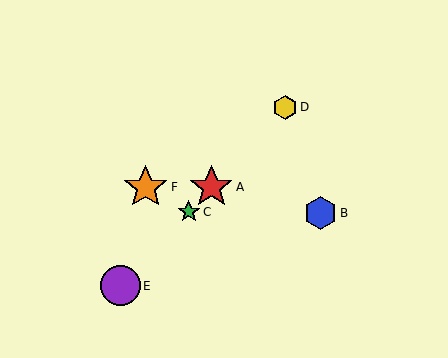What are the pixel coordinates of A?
Object A is at (211, 187).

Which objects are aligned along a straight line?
Objects A, C, D, E are aligned along a straight line.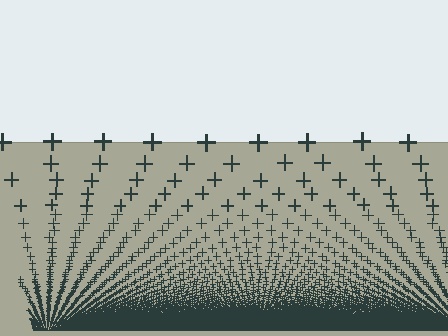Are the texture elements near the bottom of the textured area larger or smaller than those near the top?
Smaller. The gradient is inverted — elements near the bottom are smaller and denser.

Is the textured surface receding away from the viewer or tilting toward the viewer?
The surface appears to tilt toward the viewer. Texture elements get larger and sparser toward the top.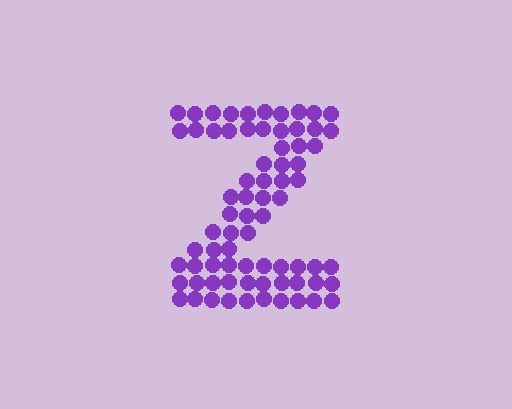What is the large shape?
The large shape is the letter Z.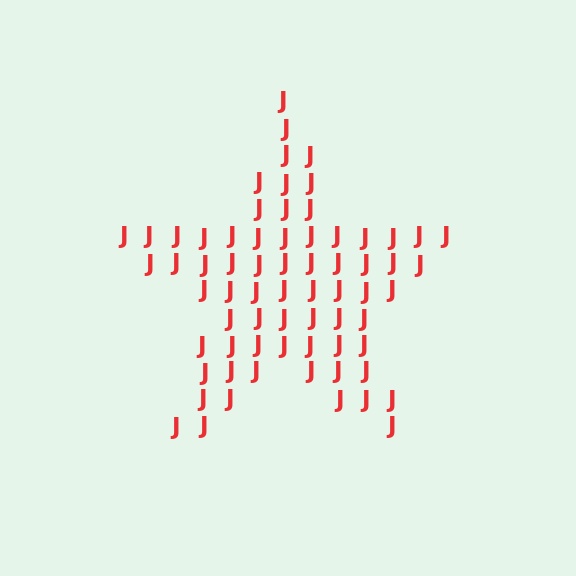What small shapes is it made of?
It is made of small letter J's.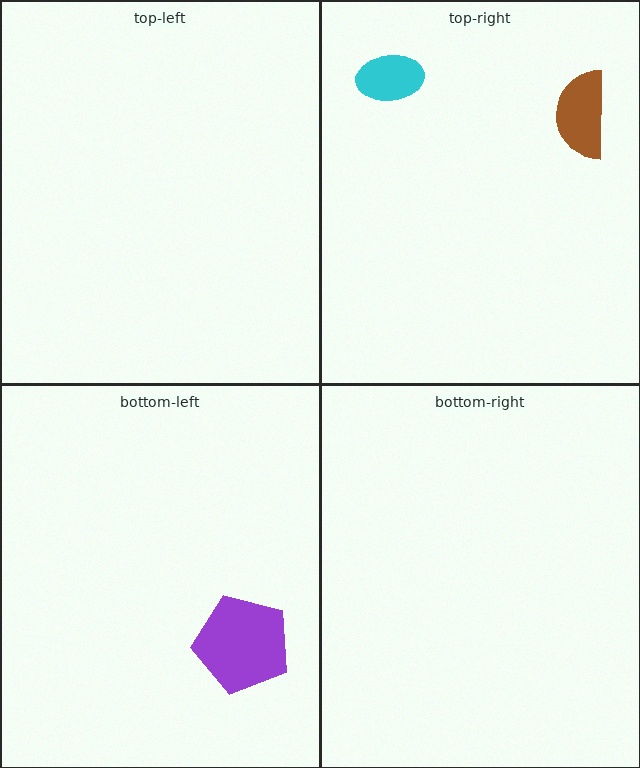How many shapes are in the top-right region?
2.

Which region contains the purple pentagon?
The bottom-left region.